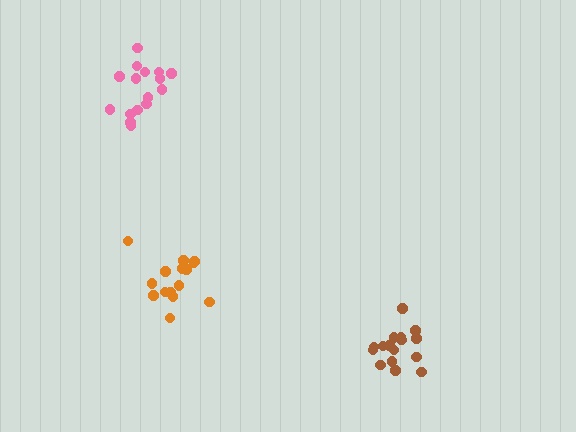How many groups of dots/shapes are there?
There are 3 groups.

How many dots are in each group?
Group 1: 15 dots, Group 2: 17 dots, Group 3: 16 dots (48 total).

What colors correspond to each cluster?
The clusters are colored: orange, brown, pink.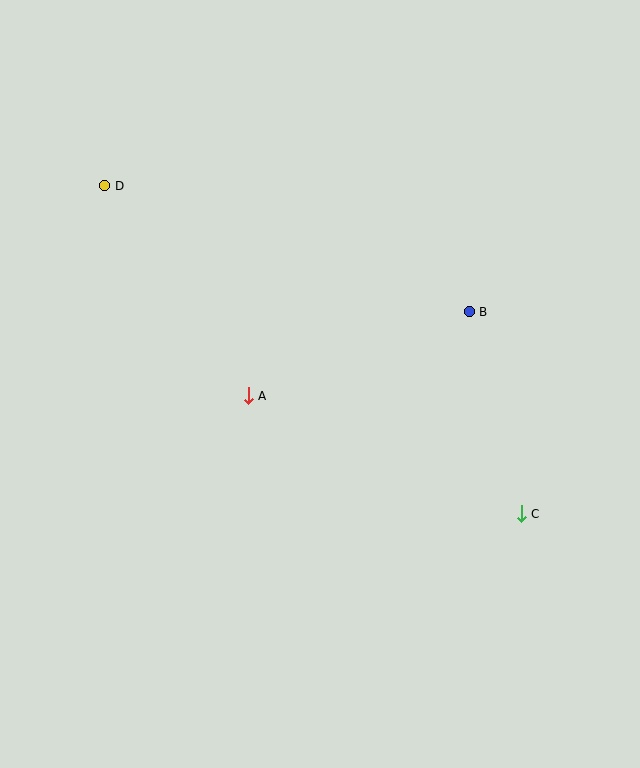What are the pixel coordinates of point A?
Point A is at (248, 396).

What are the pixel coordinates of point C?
Point C is at (521, 514).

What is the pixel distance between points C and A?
The distance between C and A is 297 pixels.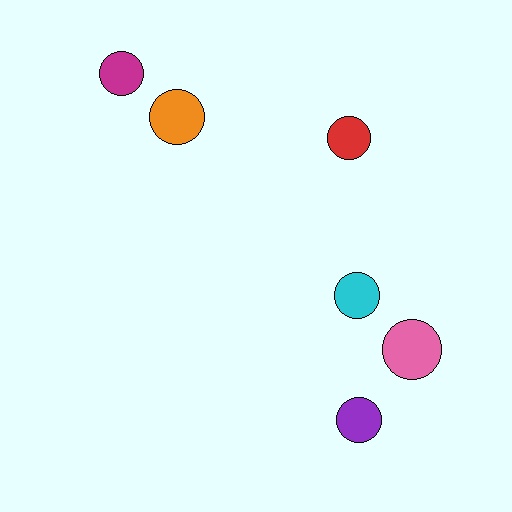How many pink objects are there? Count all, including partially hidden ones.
There is 1 pink object.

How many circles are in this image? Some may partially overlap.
There are 6 circles.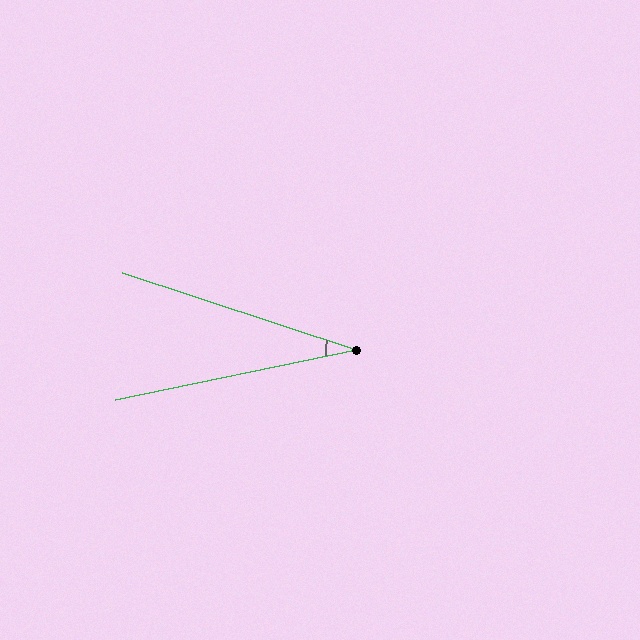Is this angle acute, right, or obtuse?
It is acute.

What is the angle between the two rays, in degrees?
Approximately 30 degrees.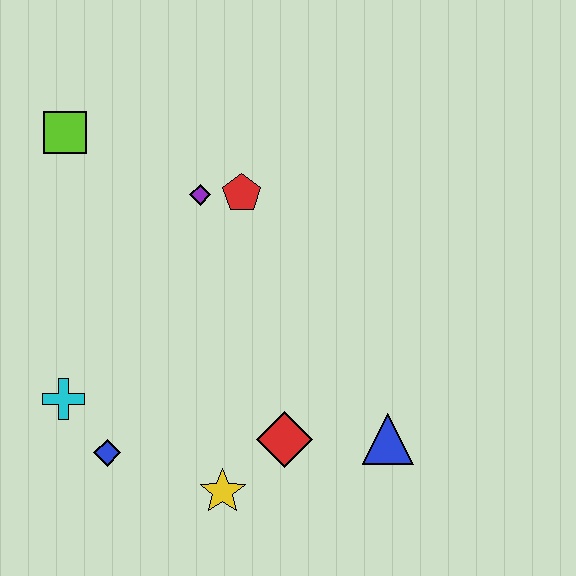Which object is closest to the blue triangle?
The red diamond is closest to the blue triangle.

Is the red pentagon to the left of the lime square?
No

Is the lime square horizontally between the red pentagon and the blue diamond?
No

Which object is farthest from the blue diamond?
The lime square is farthest from the blue diamond.